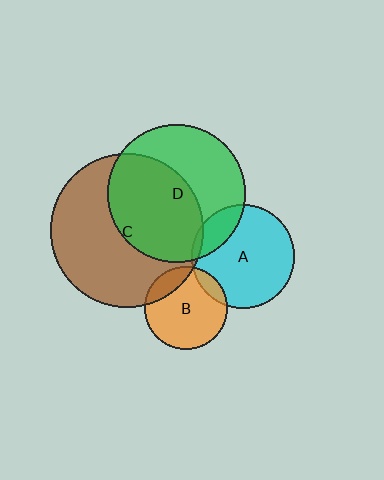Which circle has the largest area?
Circle C (brown).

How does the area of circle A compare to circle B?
Approximately 1.5 times.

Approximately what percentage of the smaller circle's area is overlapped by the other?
Approximately 15%.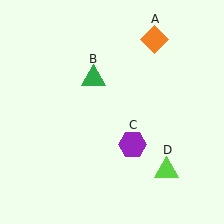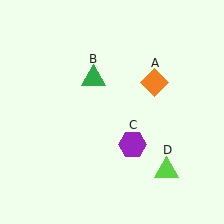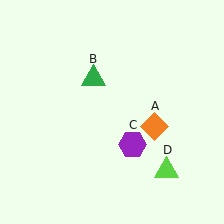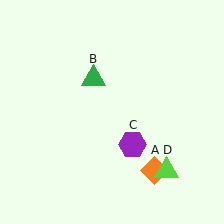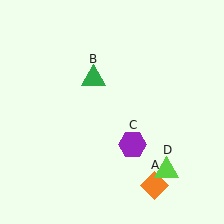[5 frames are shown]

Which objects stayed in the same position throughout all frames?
Green triangle (object B) and purple hexagon (object C) and lime triangle (object D) remained stationary.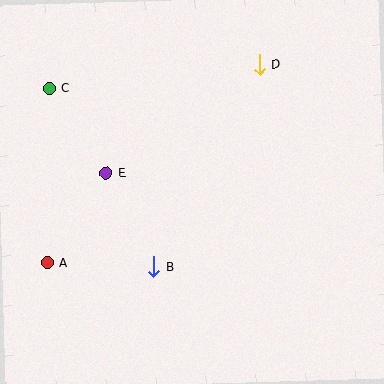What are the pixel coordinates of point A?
Point A is at (47, 263).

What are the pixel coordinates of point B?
Point B is at (154, 267).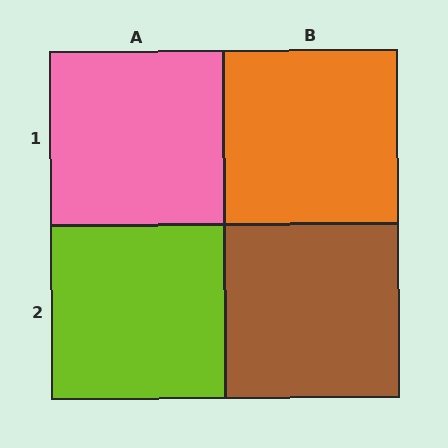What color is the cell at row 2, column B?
Brown.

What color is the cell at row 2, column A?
Lime.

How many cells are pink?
1 cell is pink.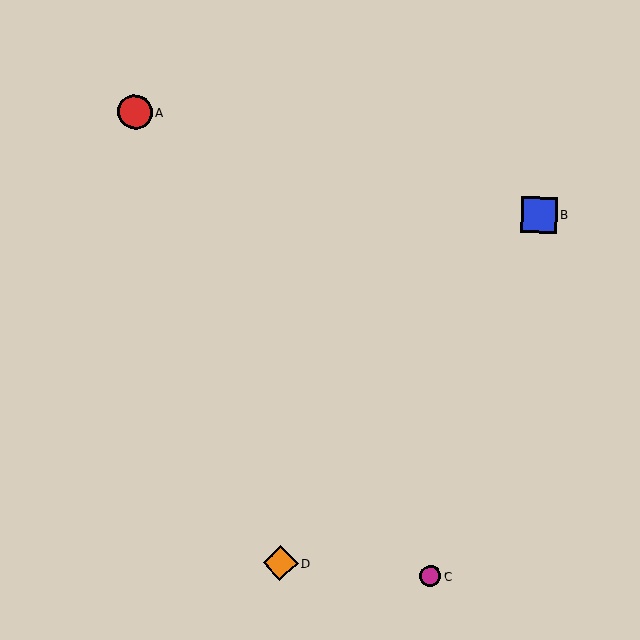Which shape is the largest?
The blue square (labeled B) is the largest.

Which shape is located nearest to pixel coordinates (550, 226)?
The blue square (labeled B) at (539, 215) is nearest to that location.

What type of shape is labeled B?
Shape B is a blue square.